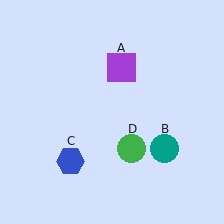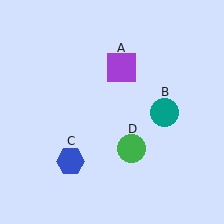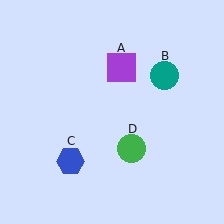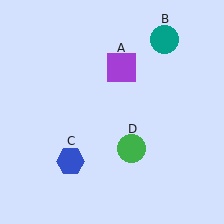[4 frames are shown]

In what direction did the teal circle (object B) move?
The teal circle (object B) moved up.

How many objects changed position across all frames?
1 object changed position: teal circle (object B).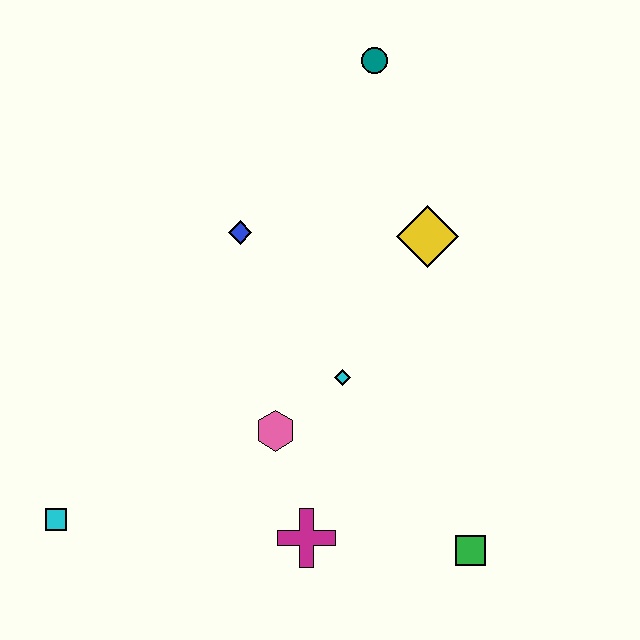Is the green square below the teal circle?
Yes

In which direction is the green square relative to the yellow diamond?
The green square is below the yellow diamond.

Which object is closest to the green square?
The magenta cross is closest to the green square.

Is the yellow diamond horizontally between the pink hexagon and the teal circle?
No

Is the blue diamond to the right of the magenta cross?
No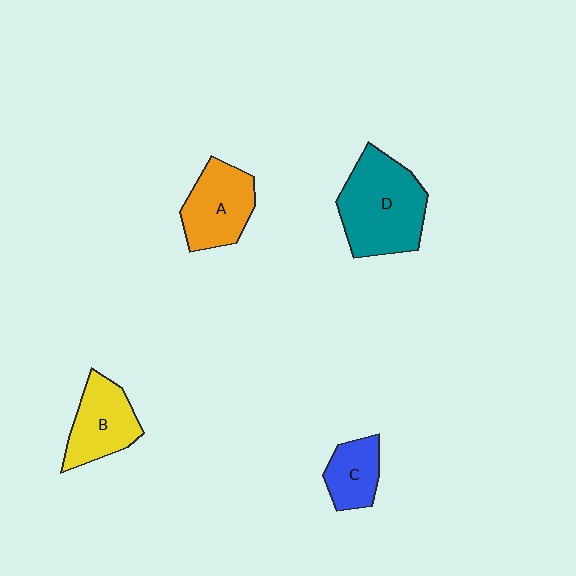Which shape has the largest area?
Shape D (teal).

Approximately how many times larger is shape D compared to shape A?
Approximately 1.5 times.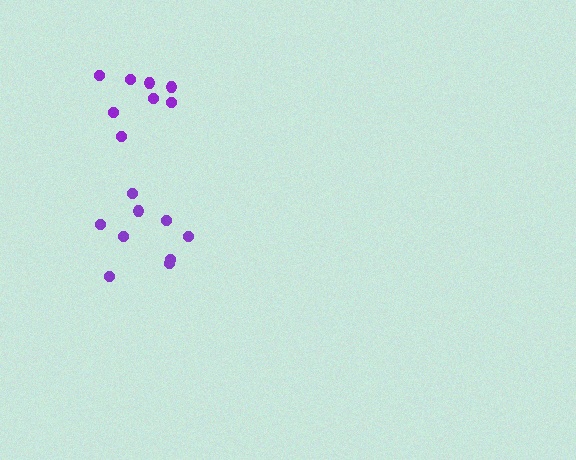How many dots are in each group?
Group 1: 8 dots, Group 2: 9 dots (17 total).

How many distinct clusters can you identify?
There are 2 distinct clusters.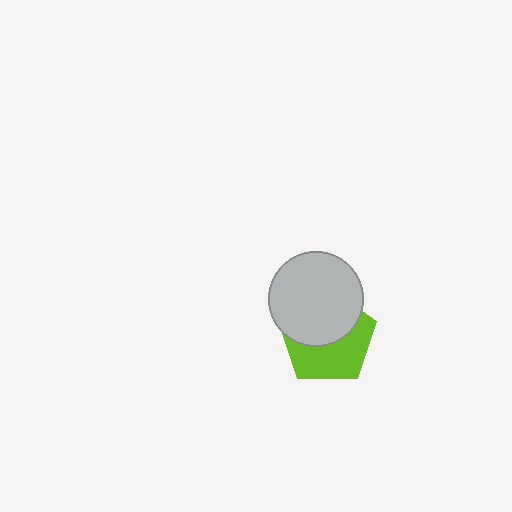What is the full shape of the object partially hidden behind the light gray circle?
The partially hidden object is a lime pentagon.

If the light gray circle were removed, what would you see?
You would see the complete lime pentagon.